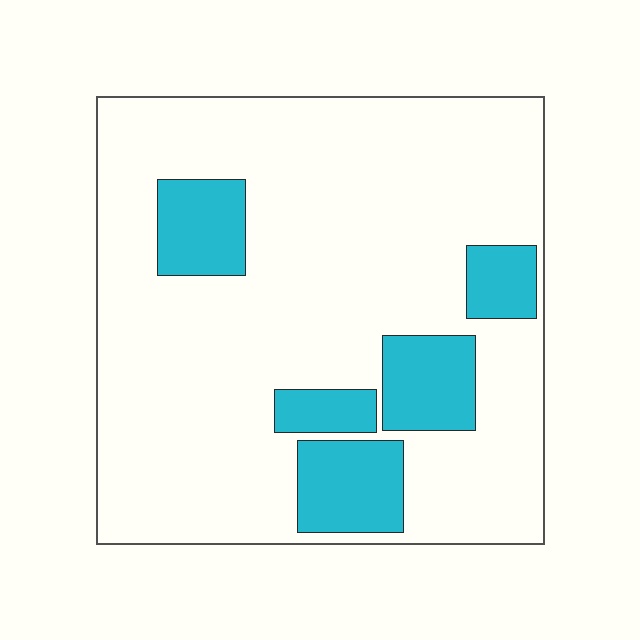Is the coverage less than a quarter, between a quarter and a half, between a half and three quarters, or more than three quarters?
Less than a quarter.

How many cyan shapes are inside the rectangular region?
5.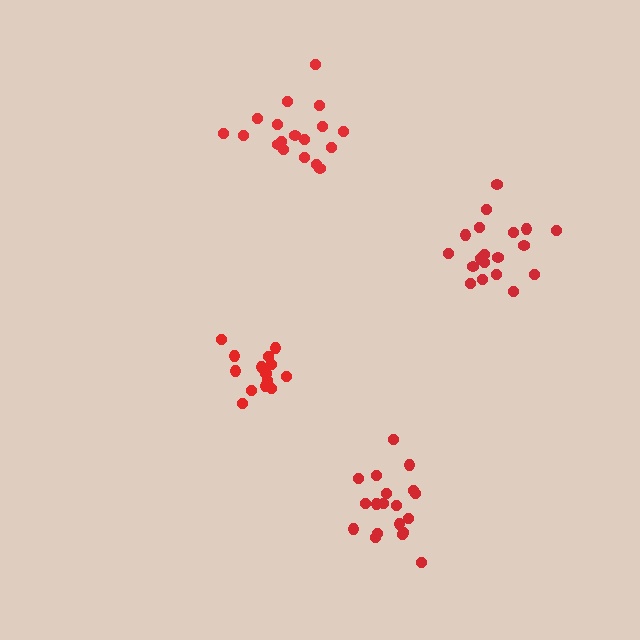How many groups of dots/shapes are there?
There are 4 groups.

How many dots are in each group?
Group 1: 15 dots, Group 2: 19 dots, Group 3: 19 dots, Group 4: 18 dots (71 total).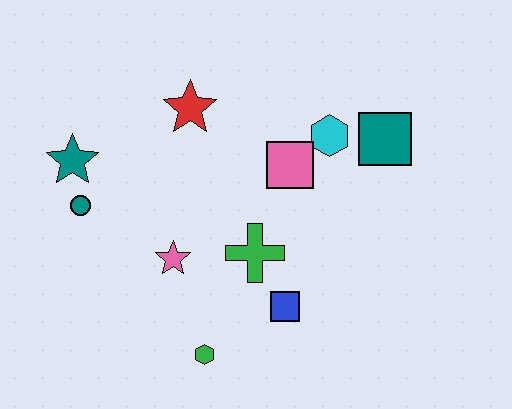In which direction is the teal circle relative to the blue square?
The teal circle is to the left of the blue square.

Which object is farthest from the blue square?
The teal star is farthest from the blue square.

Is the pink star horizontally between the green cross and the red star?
No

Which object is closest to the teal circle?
The teal star is closest to the teal circle.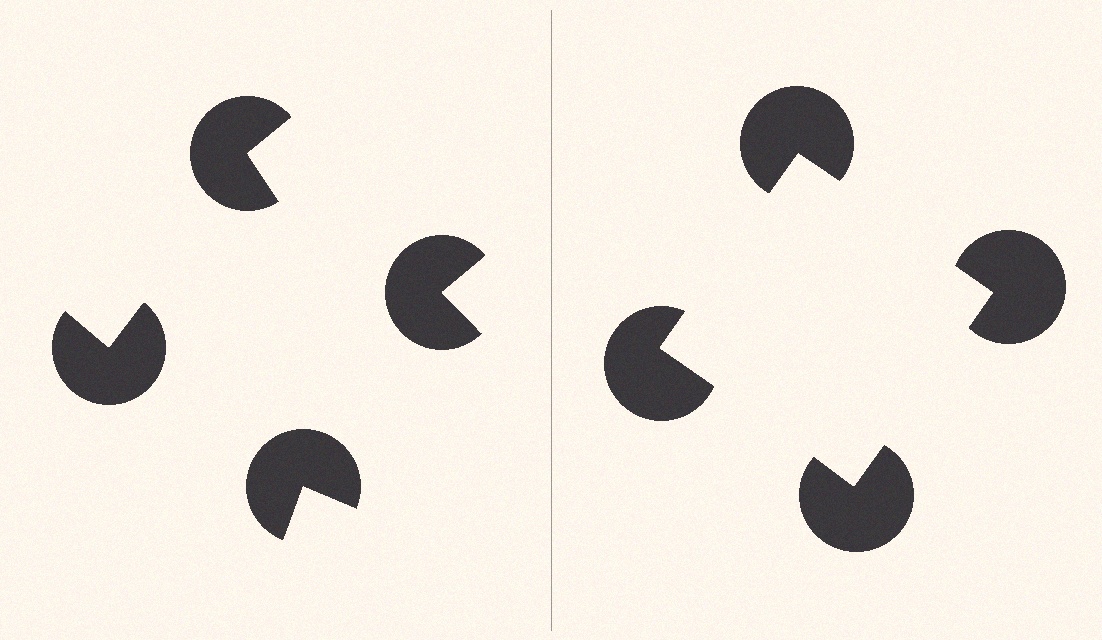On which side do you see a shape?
An illusory square appears on the right side. On the left side the wedge cuts are rotated, so no coherent shape forms.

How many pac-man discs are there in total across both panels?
8 — 4 on each side.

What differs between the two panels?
The pac-man discs are positioned identically on both sides; only the wedge orientations differ. On the right they align to a square; on the left they are misaligned.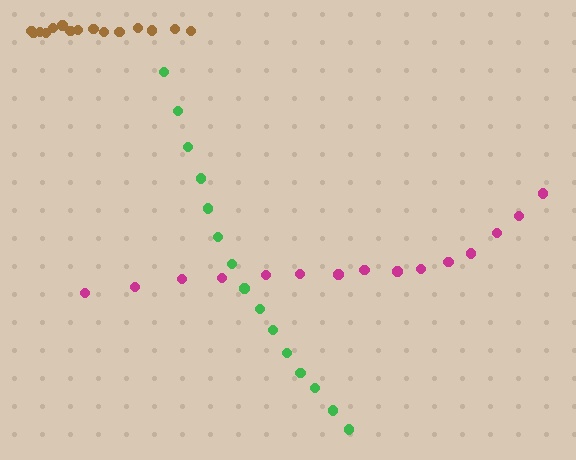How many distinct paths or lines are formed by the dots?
There are 3 distinct paths.